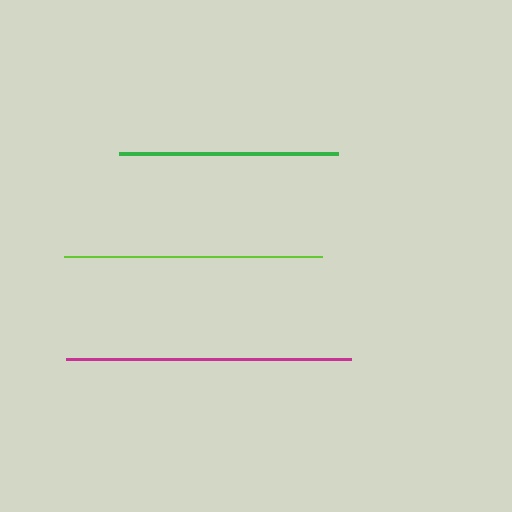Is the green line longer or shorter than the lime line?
The lime line is longer than the green line.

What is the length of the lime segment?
The lime segment is approximately 257 pixels long.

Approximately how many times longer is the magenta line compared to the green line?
The magenta line is approximately 1.3 times the length of the green line.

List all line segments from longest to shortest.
From longest to shortest: magenta, lime, green.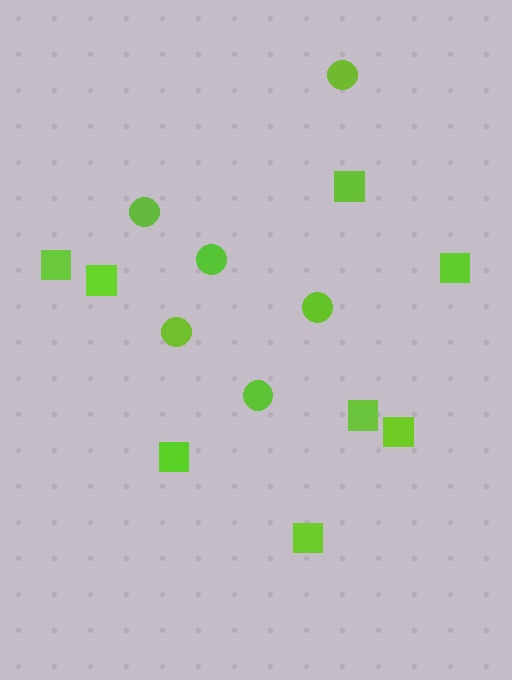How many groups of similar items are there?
There are 2 groups: one group of squares (8) and one group of circles (6).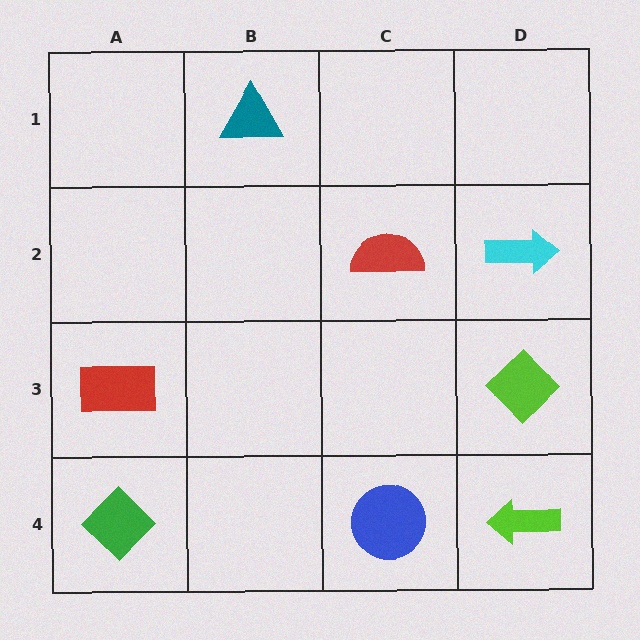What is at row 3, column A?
A red rectangle.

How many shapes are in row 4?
3 shapes.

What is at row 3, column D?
A lime diamond.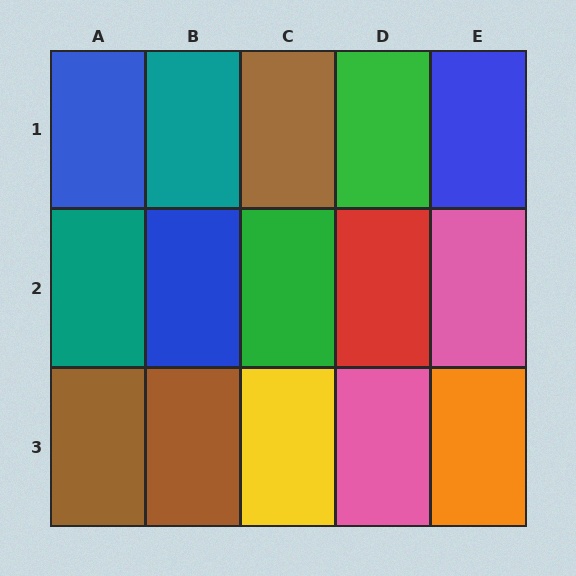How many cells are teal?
2 cells are teal.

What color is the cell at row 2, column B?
Blue.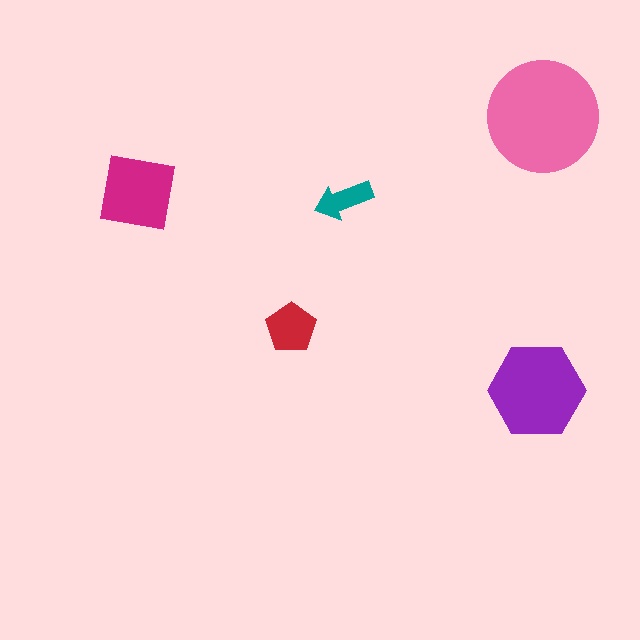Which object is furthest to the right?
The pink circle is rightmost.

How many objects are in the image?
There are 5 objects in the image.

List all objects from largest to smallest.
The pink circle, the purple hexagon, the magenta square, the red pentagon, the teal arrow.